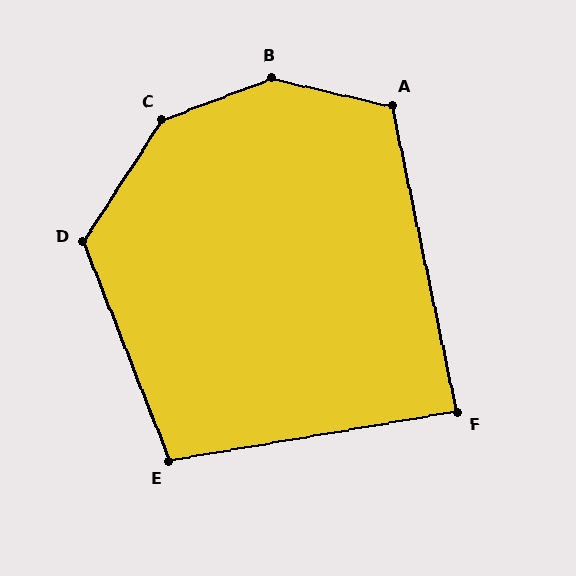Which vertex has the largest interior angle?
B, at approximately 147 degrees.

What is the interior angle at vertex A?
Approximately 115 degrees (obtuse).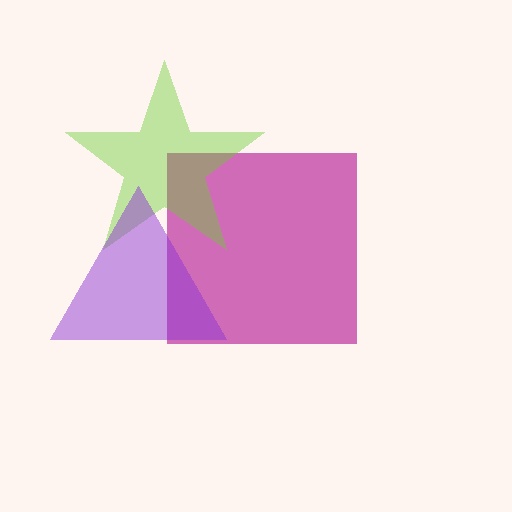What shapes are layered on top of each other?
The layered shapes are: a magenta square, a lime star, a purple triangle.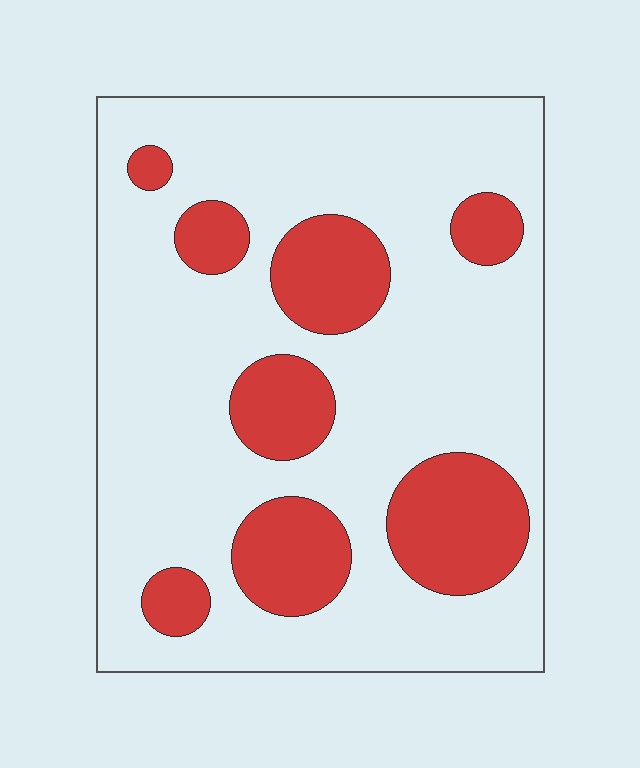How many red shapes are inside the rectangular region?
8.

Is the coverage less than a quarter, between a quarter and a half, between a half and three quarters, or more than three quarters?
Less than a quarter.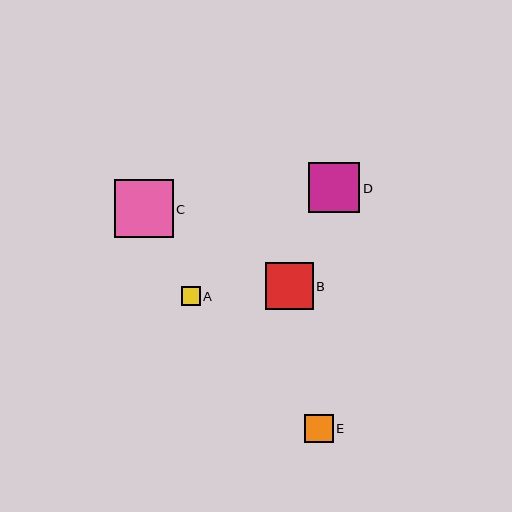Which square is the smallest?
Square A is the smallest with a size of approximately 19 pixels.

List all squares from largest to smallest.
From largest to smallest: C, D, B, E, A.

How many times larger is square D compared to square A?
Square D is approximately 2.7 times the size of square A.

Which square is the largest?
Square C is the largest with a size of approximately 58 pixels.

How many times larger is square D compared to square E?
Square D is approximately 1.8 times the size of square E.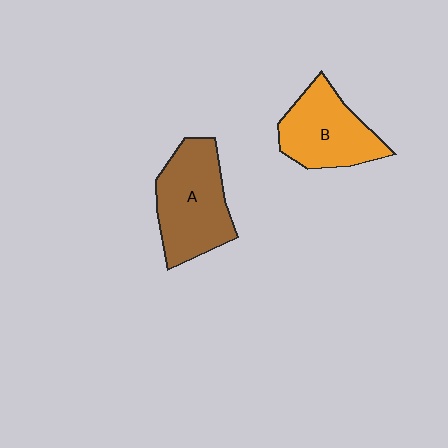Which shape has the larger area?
Shape A (brown).